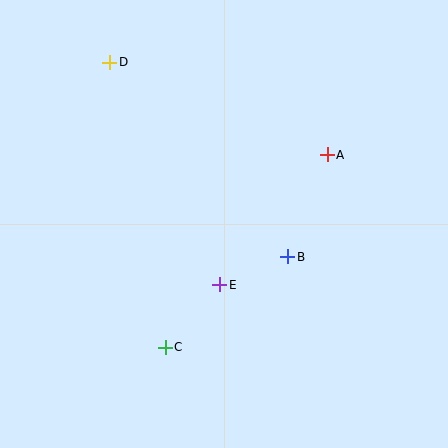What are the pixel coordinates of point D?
Point D is at (110, 62).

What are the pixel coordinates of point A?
Point A is at (327, 155).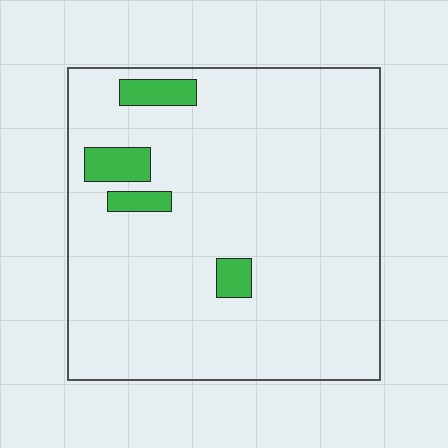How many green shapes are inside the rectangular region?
4.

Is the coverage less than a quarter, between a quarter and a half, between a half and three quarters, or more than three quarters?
Less than a quarter.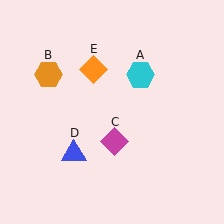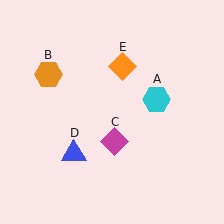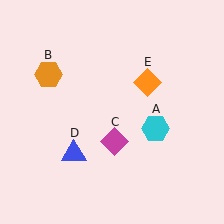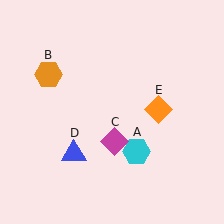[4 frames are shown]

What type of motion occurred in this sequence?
The cyan hexagon (object A), orange diamond (object E) rotated clockwise around the center of the scene.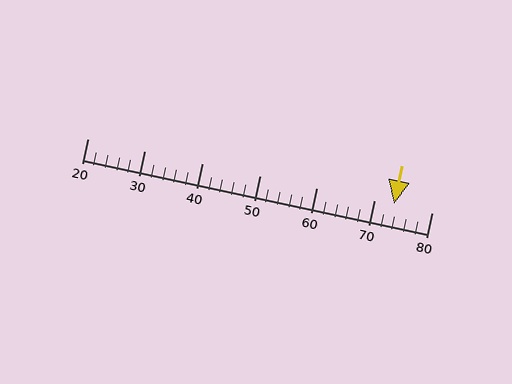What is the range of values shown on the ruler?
The ruler shows values from 20 to 80.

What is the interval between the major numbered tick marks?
The major tick marks are spaced 10 units apart.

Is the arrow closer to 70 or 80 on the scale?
The arrow is closer to 70.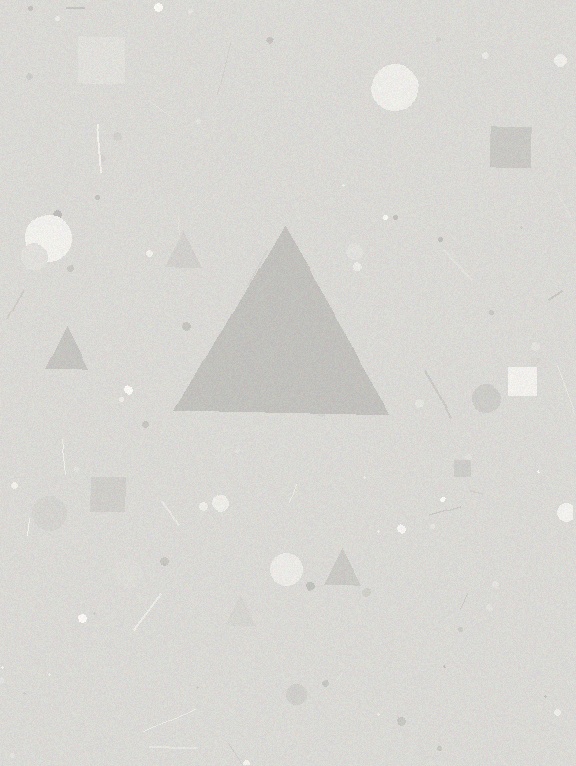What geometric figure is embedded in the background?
A triangle is embedded in the background.